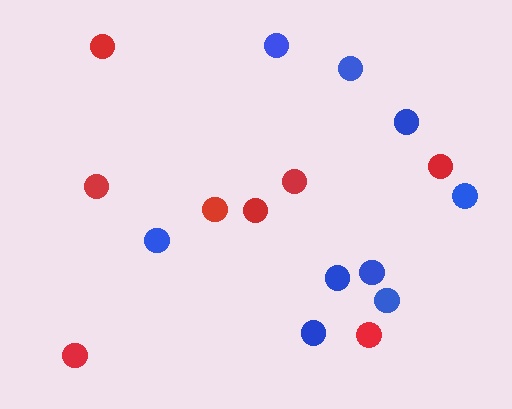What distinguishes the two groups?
There are 2 groups: one group of blue circles (9) and one group of red circles (8).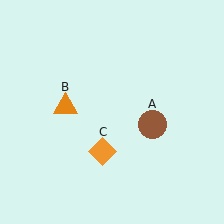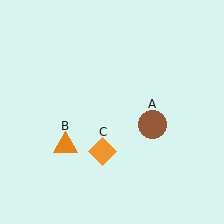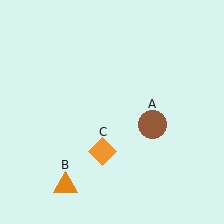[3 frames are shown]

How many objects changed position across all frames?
1 object changed position: orange triangle (object B).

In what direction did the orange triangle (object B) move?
The orange triangle (object B) moved down.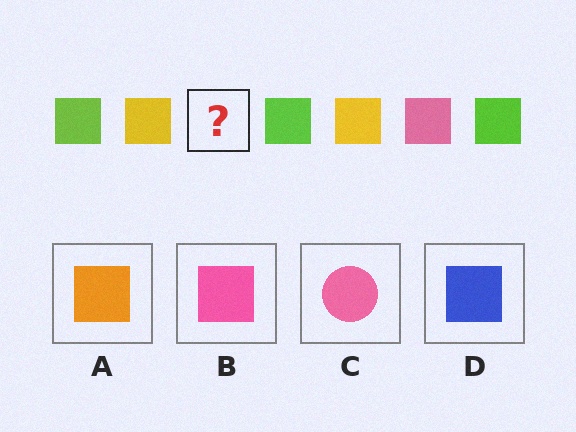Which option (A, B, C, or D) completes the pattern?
B.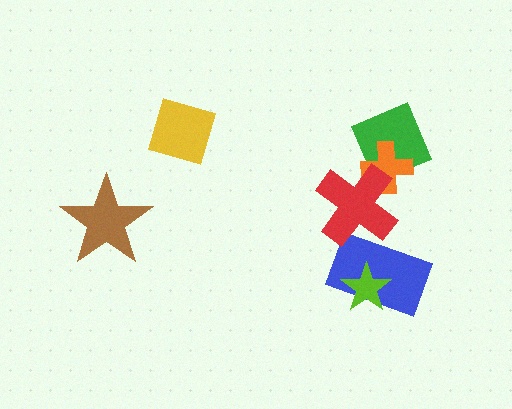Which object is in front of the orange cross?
The red cross is in front of the orange cross.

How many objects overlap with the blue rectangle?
2 objects overlap with the blue rectangle.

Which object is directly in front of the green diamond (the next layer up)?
The orange cross is directly in front of the green diamond.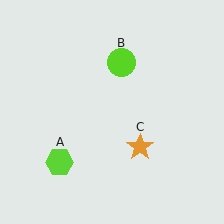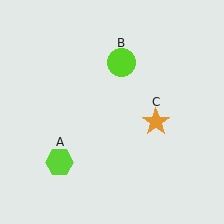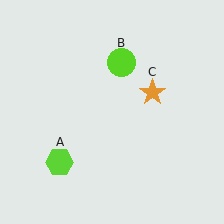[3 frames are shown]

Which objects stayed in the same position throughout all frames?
Lime hexagon (object A) and lime circle (object B) remained stationary.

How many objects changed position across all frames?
1 object changed position: orange star (object C).